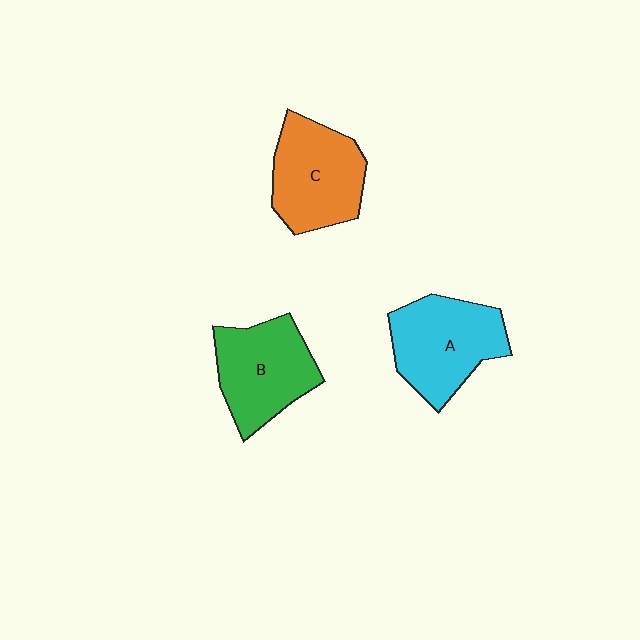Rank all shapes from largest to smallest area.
From largest to smallest: A (cyan), C (orange), B (green).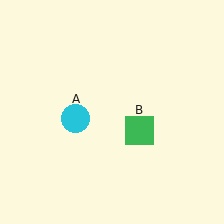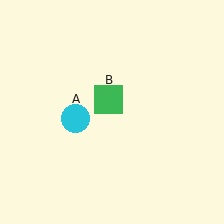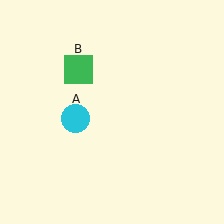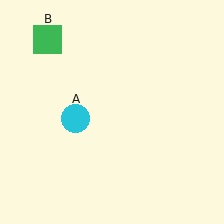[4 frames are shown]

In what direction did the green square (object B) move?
The green square (object B) moved up and to the left.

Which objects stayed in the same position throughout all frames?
Cyan circle (object A) remained stationary.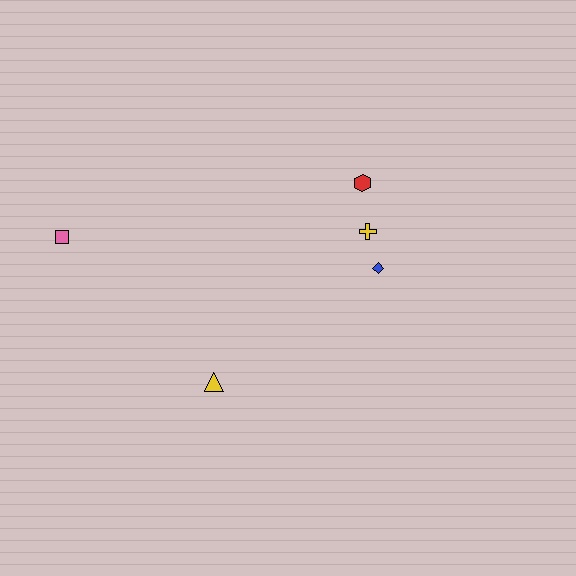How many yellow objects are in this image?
There are 2 yellow objects.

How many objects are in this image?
There are 5 objects.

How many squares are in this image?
There is 1 square.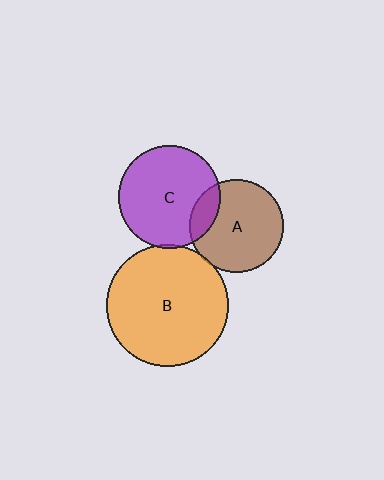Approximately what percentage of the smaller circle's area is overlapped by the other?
Approximately 5%.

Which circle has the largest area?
Circle B (orange).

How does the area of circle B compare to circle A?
Approximately 1.7 times.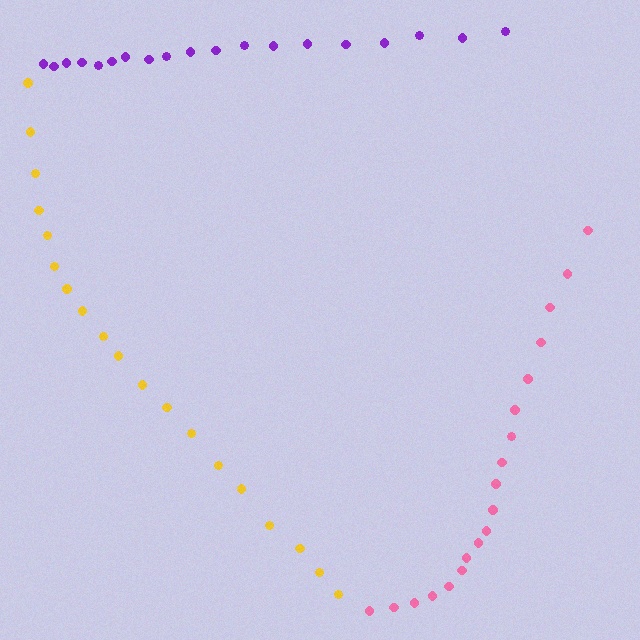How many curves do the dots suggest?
There are 3 distinct paths.